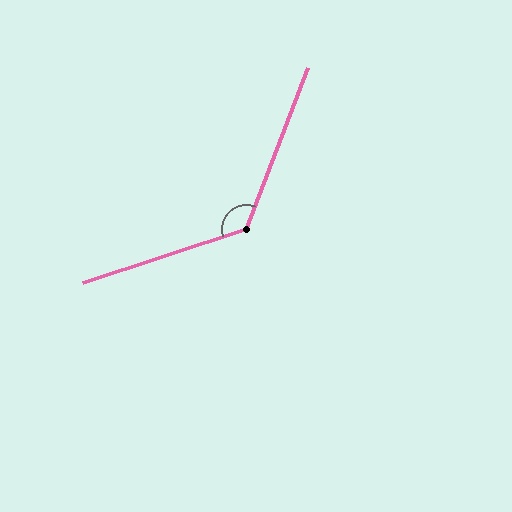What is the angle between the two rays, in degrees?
Approximately 129 degrees.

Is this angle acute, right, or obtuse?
It is obtuse.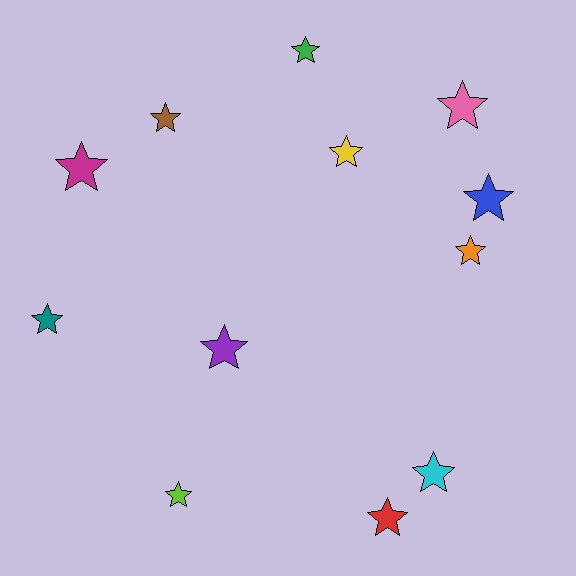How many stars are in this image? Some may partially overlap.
There are 12 stars.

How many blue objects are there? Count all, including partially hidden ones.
There is 1 blue object.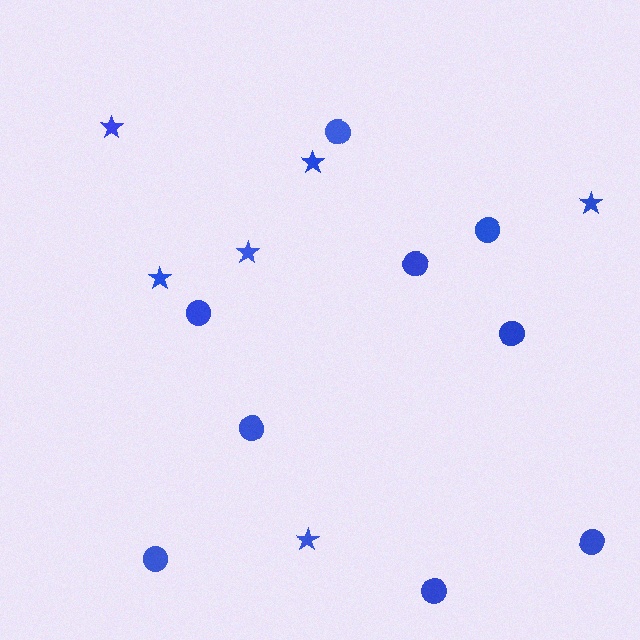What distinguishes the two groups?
There are 2 groups: one group of stars (6) and one group of circles (9).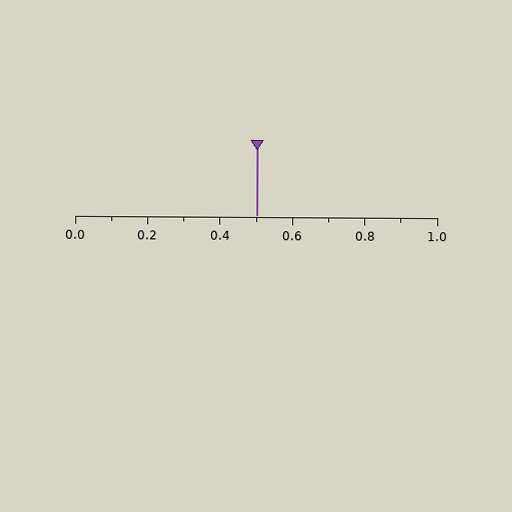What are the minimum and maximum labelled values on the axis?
The axis runs from 0.0 to 1.0.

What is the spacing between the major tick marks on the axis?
The major ticks are spaced 0.2 apart.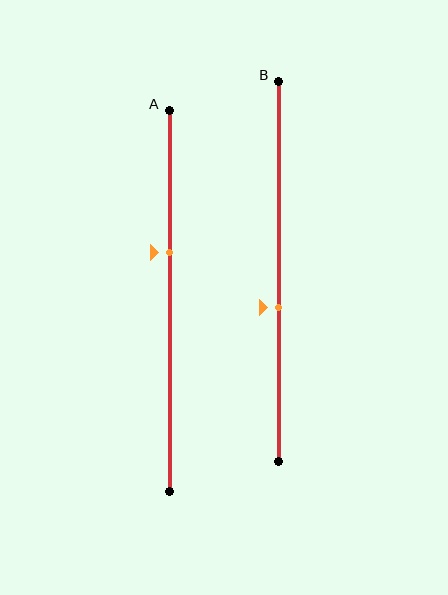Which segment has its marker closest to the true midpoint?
Segment B has its marker closest to the true midpoint.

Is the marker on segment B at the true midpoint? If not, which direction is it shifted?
No, the marker on segment B is shifted downward by about 9% of the segment length.